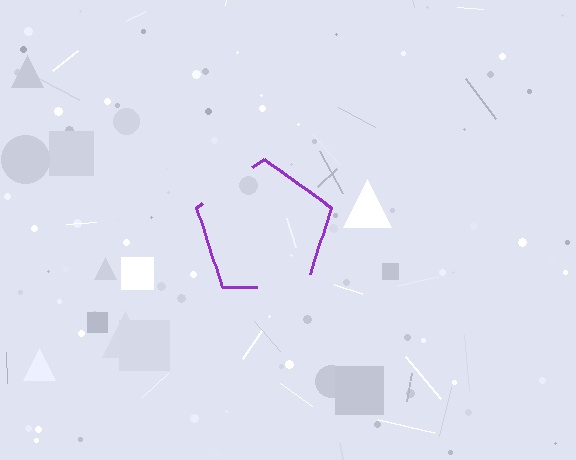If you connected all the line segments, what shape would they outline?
They would outline a pentagon.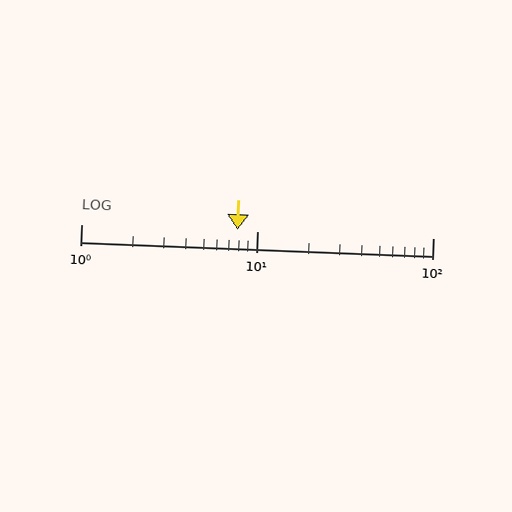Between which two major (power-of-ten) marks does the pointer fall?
The pointer is between 1 and 10.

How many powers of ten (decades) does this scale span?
The scale spans 2 decades, from 1 to 100.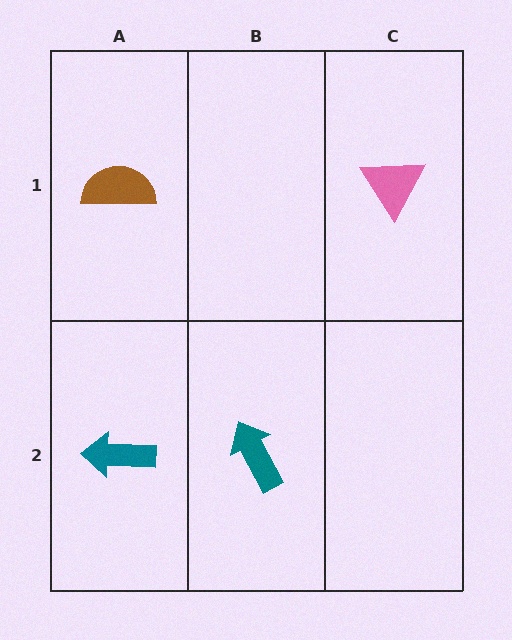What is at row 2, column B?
A teal arrow.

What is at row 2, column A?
A teal arrow.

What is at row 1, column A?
A brown semicircle.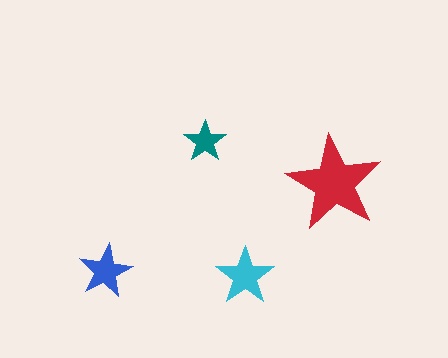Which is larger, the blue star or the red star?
The red one.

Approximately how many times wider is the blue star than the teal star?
About 1.5 times wider.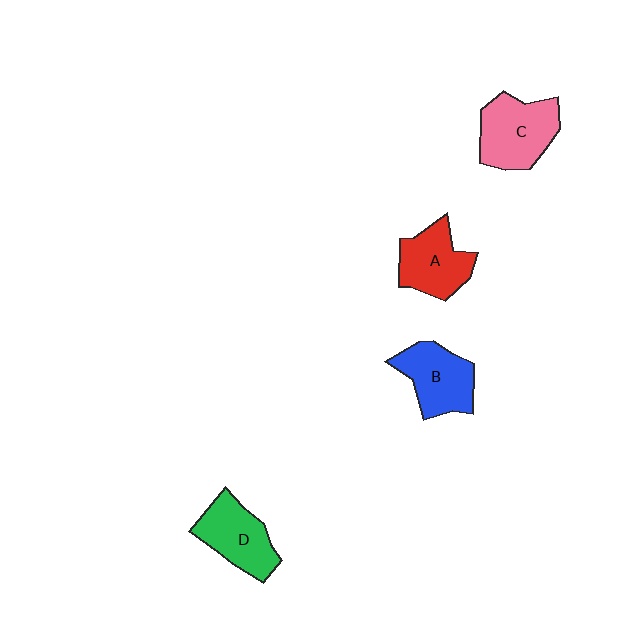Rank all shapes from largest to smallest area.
From largest to smallest: C (pink), D (green), B (blue), A (red).